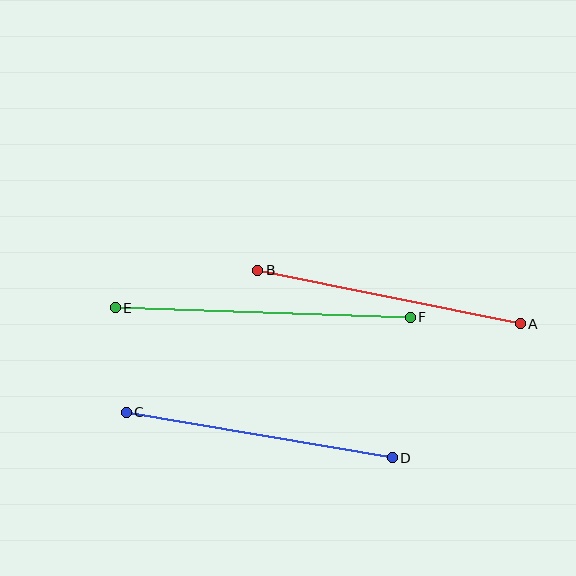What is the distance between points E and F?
The distance is approximately 295 pixels.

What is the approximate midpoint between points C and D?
The midpoint is at approximately (259, 435) pixels.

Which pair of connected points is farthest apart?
Points E and F are farthest apart.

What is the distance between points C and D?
The distance is approximately 270 pixels.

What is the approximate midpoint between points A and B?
The midpoint is at approximately (389, 297) pixels.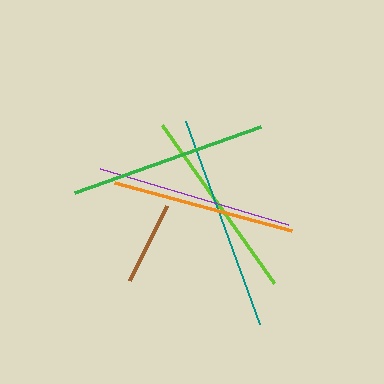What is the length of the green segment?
The green segment is approximately 197 pixels long.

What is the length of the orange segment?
The orange segment is approximately 183 pixels long.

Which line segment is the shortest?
The brown line is the shortest at approximately 83 pixels.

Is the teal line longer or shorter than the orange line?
The teal line is longer than the orange line.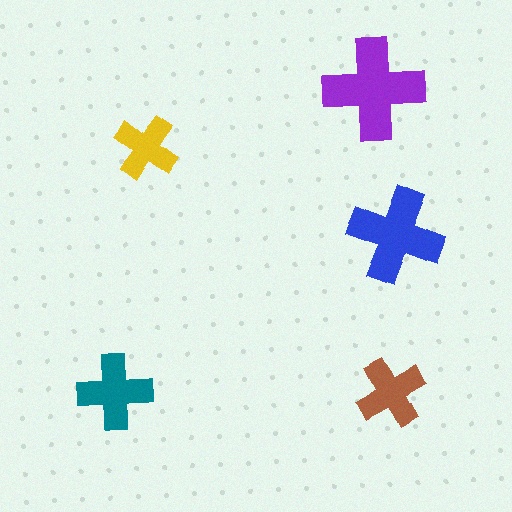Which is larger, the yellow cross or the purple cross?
The purple one.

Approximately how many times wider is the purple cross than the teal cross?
About 1.5 times wider.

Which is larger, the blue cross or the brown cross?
The blue one.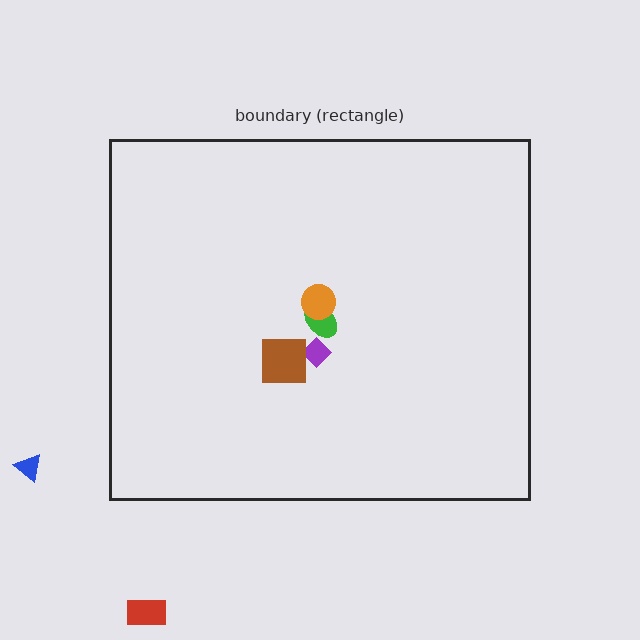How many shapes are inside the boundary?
4 inside, 2 outside.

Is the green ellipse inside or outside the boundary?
Inside.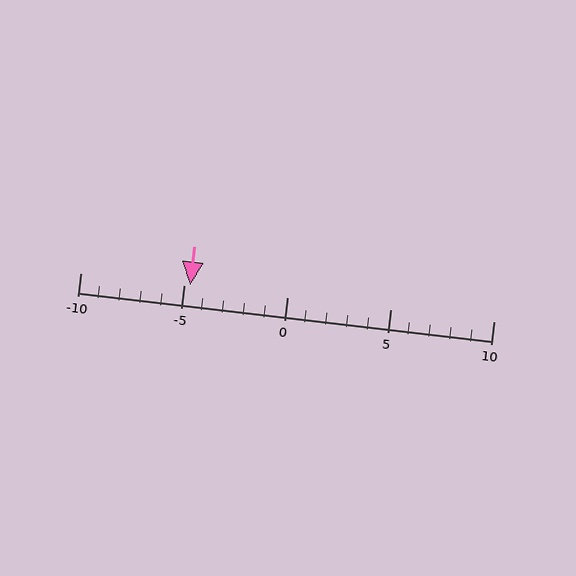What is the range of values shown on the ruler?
The ruler shows values from -10 to 10.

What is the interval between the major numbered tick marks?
The major tick marks are spaced 5 units apart.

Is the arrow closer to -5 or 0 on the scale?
The arrow is closer to -5.